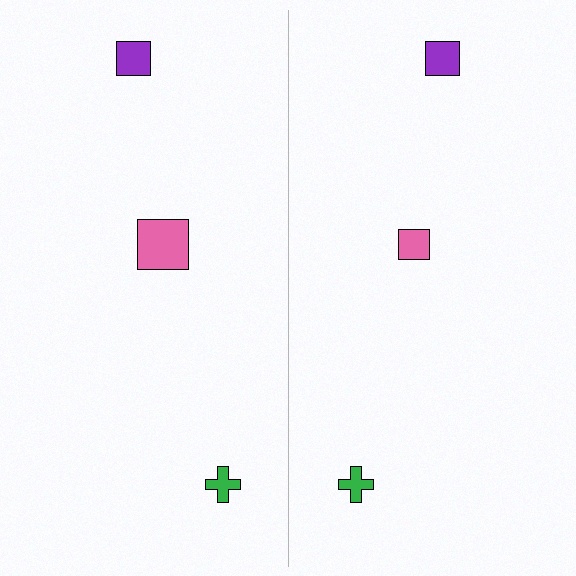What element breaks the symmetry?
The pink square on the right side has a different size than its mirror counterpart.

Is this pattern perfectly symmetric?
No, the pattern is not perfectly symmetric. The pink square on the right side has a different size than its mirror counterpart.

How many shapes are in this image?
There are 6 shapes in this image.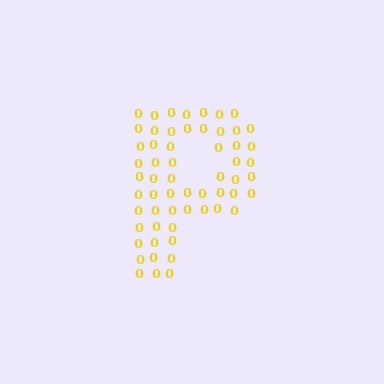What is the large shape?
The large shape is the letter P.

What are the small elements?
The small elements are digit 0's.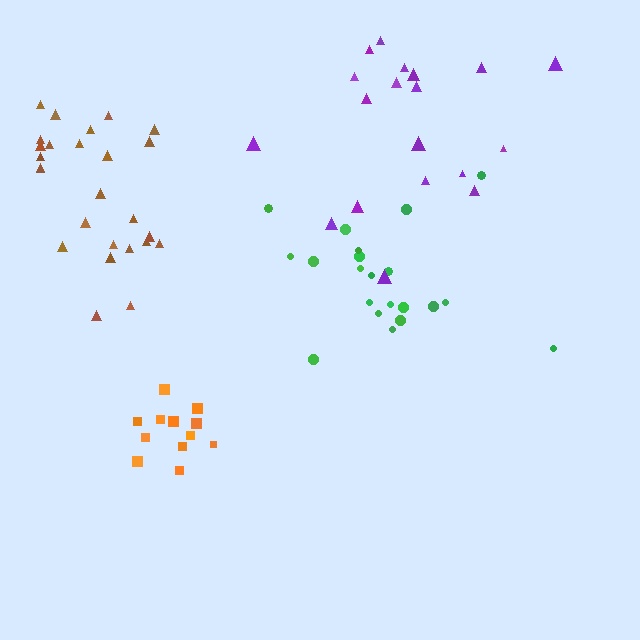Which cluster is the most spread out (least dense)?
Purple.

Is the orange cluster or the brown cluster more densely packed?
Orange.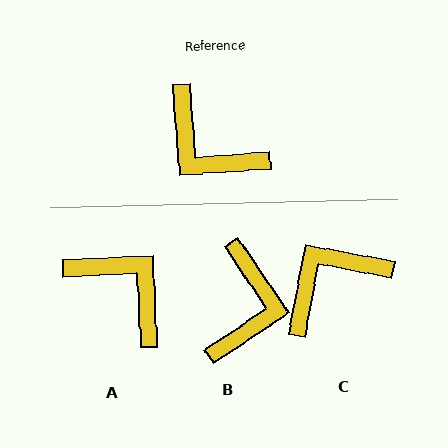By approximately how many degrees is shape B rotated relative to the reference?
Approximately 120 degrees counter-clockwise.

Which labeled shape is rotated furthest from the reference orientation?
A, about 179 degrees away.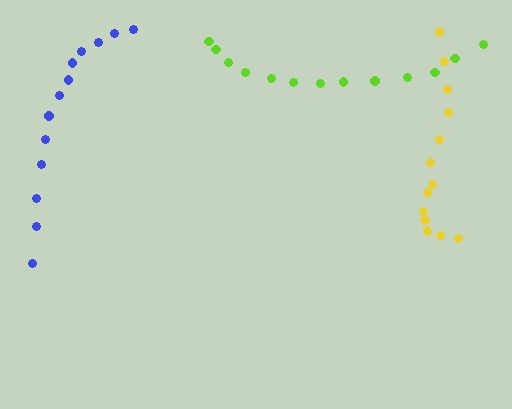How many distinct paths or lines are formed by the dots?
There are 3 distinct paths.